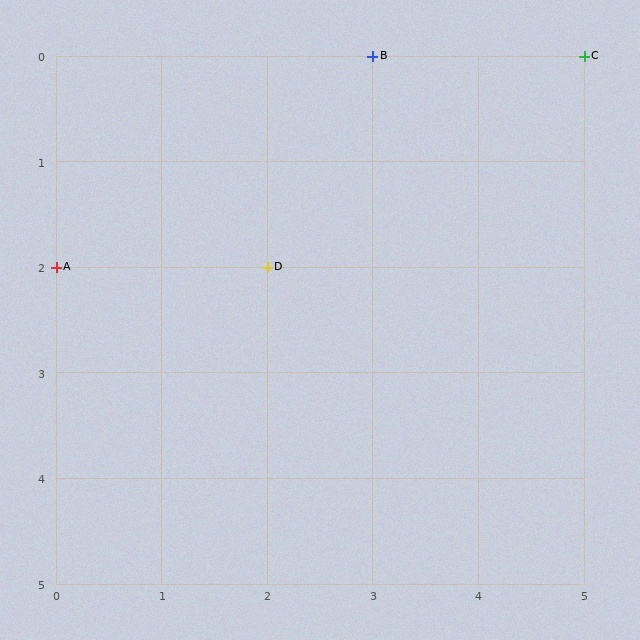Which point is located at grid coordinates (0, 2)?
Point A is at (0, 2).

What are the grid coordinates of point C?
Point C is at grid coordinates (5, 0).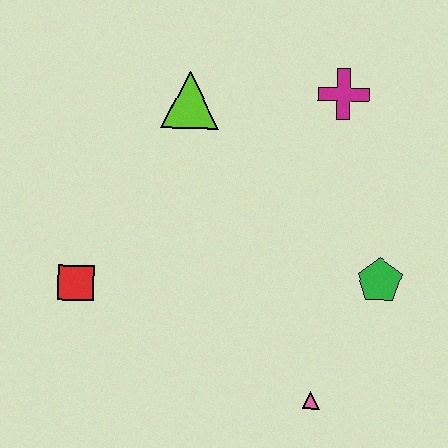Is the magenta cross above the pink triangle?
Yes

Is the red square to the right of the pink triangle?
No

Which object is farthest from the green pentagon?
The red square is farthest from the green pentagon.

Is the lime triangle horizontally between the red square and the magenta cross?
Yes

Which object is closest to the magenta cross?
The lime triangle is closest to the magenta cross.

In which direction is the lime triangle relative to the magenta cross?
The lime triangle is to the left of the magenta cross.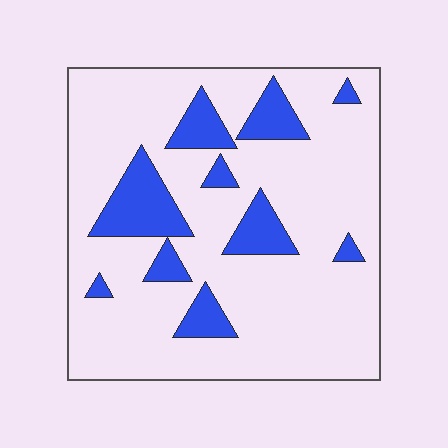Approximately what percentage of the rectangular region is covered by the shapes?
Approximately 20%.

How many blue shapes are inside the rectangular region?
10.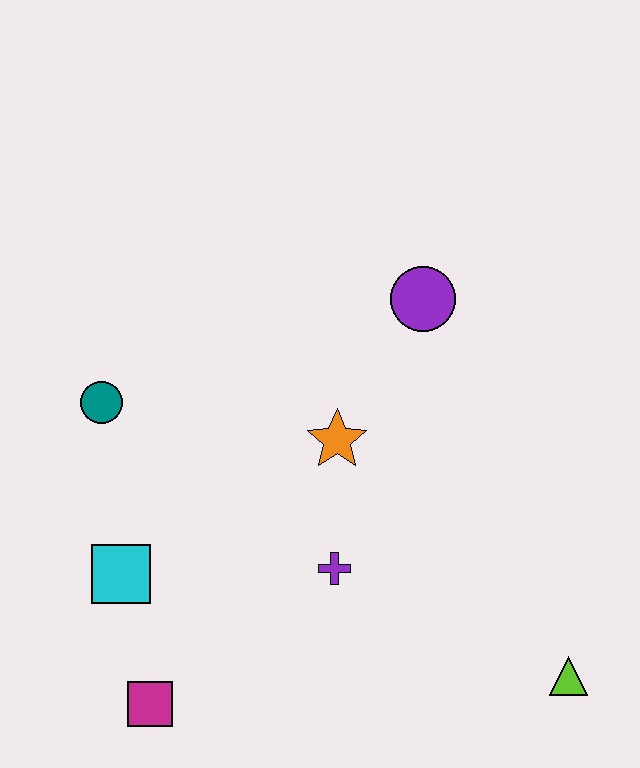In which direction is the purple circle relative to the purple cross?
The purple circle is above the purple cross.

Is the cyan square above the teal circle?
No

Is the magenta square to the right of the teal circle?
Yes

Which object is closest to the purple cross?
The orange star is closest to the purple cross.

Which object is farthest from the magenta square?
The purple circle is farthest from the magenta square.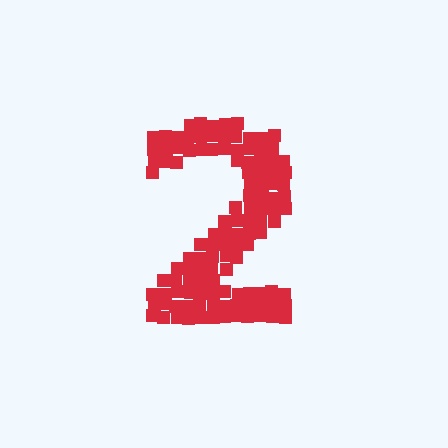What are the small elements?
The small elements are squares.